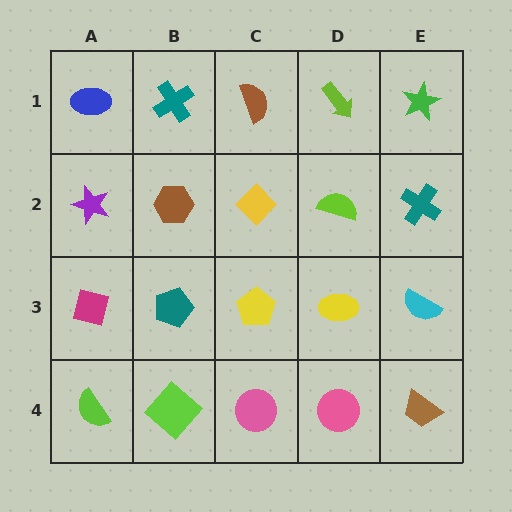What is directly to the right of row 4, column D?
A brown trapezoid.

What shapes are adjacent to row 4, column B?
A teal pentagon (row 3, column B), a lime semicircle (row 4, column A), a pink circle (row 4, column C).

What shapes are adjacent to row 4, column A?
A magenta square (row 3, column A), a lime diamond (row 4, column B).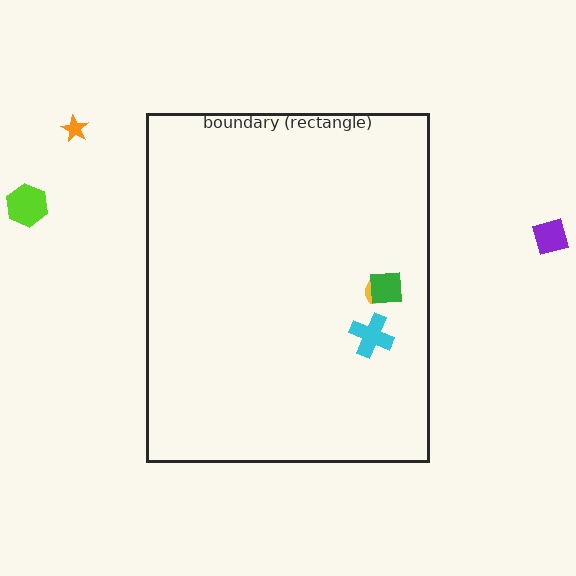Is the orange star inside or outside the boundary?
Outside.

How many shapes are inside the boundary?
3 inside, 3 outside.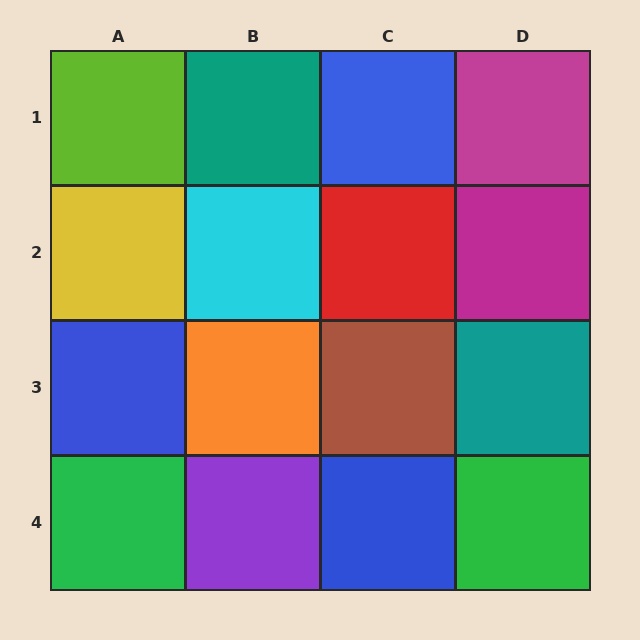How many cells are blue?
3 cells are blue.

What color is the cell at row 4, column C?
Blue.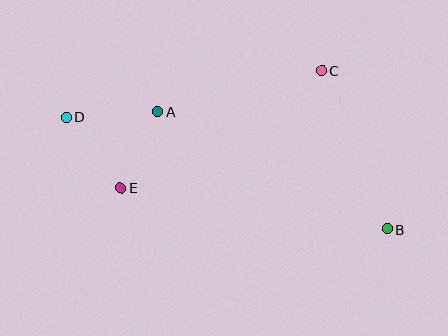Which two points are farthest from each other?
Points B and D are farthest from each other.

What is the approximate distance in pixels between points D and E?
The distance between D and E is approximately 89 pixels.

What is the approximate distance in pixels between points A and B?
The distance between A and B is approximately 258 pixels.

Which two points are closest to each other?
Points A and E are closest to each other.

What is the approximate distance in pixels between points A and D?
The distance between A and D is approximately 92 pixels.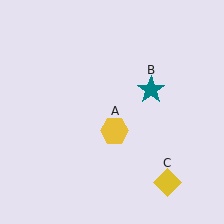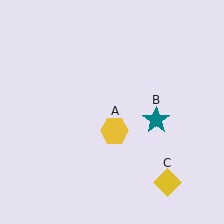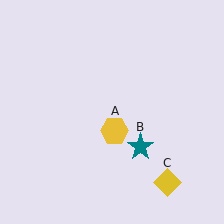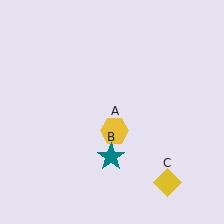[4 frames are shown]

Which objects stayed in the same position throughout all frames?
Yellow hexagon (object A) and yellow diamond (object C) remained stationary.